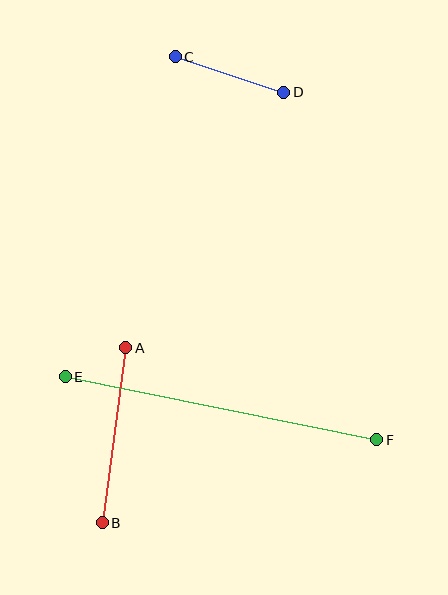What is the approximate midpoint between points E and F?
The midpoint is at approximately (221, 408) pixels.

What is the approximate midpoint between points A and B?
The midpoint is at approximately (114, 435) pixels.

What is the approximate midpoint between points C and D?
The midpoint is at approximately (230, 74) pixels.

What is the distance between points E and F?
The distance is approximately 318 pixels.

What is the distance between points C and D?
The distance is approximately 114 pixels.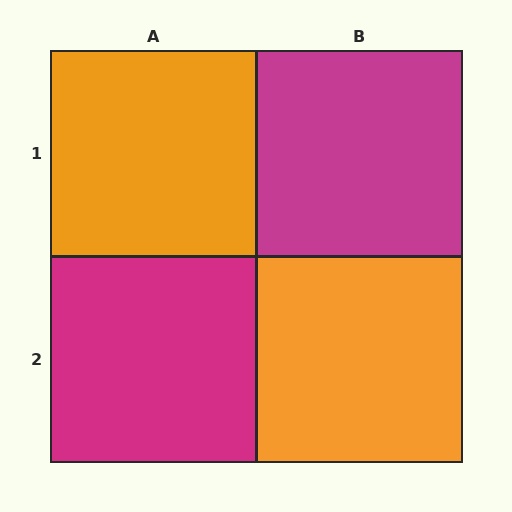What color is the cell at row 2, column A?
Magenta.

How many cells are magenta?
2 cells are magenta.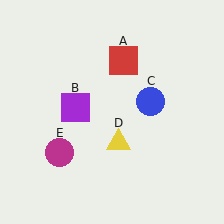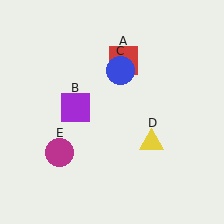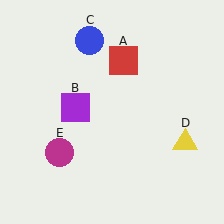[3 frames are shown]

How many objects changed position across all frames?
2 objects changed position: blue circle (object C), yellow triangle (object D).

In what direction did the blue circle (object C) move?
The blue circle (object C) moved up and to the left.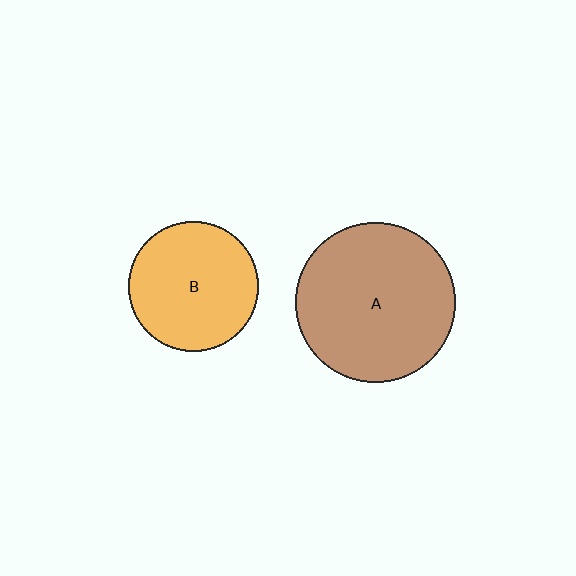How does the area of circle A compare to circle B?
Approximately 1.5 times.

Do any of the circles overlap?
No, none of the circles overlap.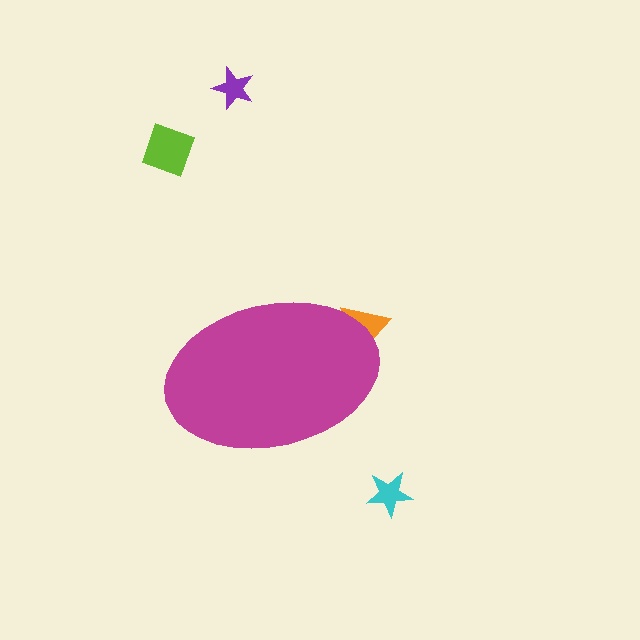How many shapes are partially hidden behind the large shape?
1 shape is partially hidden.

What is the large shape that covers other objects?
A magenta ellipse.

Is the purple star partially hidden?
No, the purple star is fully visible.